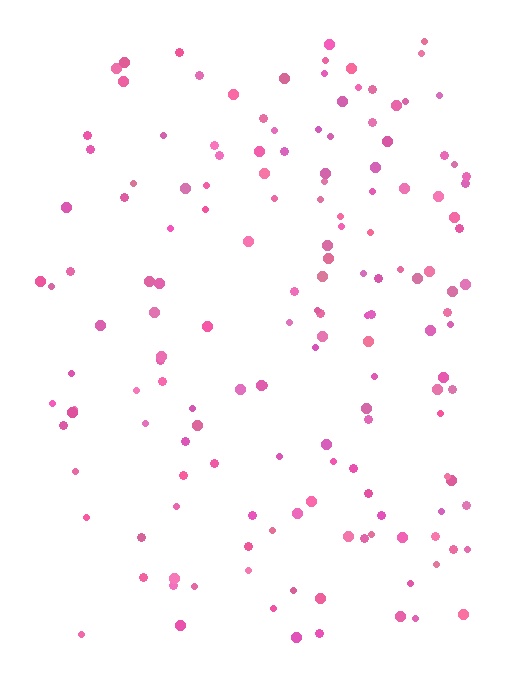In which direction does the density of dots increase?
From left to right, with the right side densest.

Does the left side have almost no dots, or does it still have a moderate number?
Still a moderate number, just noticeably fewer than the right.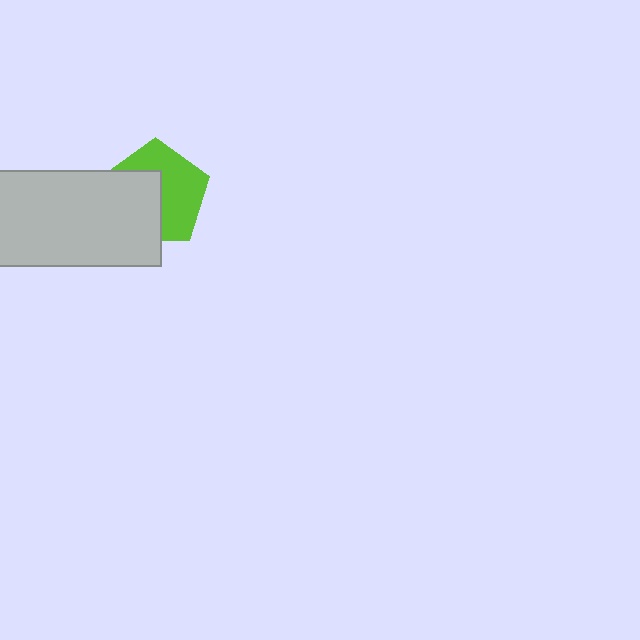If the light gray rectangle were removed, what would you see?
You would see the complete lime pentagon.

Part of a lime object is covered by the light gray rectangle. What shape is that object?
It is a pentagon.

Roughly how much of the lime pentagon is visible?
About half of it is visible (roughly 54%).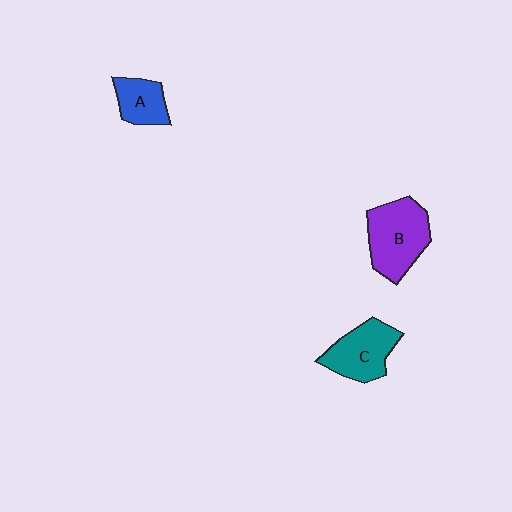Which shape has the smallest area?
Shape A (blue).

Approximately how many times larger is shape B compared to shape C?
Approximately 1.2 times.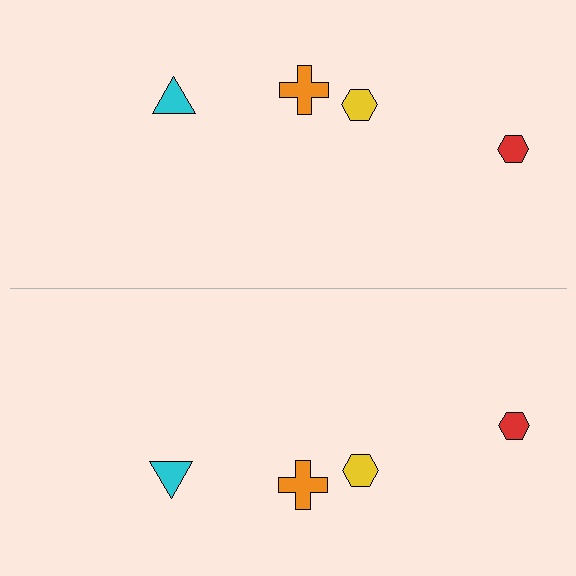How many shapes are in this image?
There are 8 shapes in this image.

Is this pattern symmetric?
Yes, this pattern has bilateral (reflection) symmetry.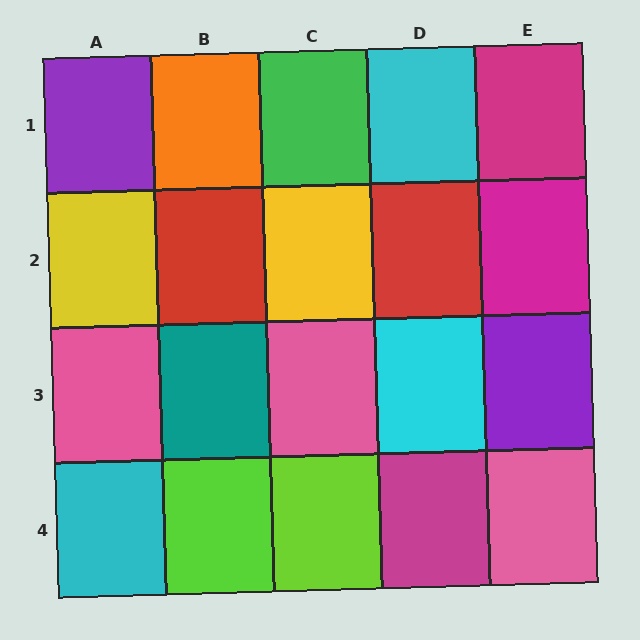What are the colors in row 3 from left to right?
Pink, teal, pink, cyan, purple.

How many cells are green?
1 cell is green.